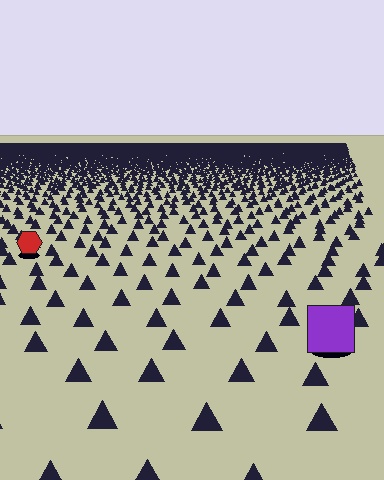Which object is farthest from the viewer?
The red hexagon is farthest from the viewer. It appears smaller and the ground texture around it is denser.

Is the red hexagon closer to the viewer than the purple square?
No. The purple square is closer — you can tell from the texture gradient: the ground texture is coarser near it.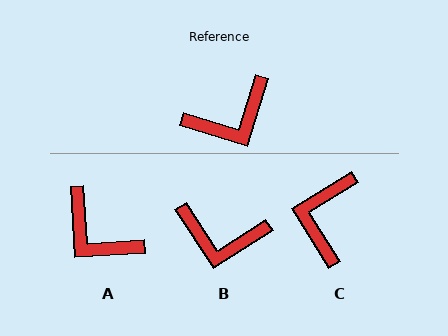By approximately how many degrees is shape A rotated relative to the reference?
Approximately 69 degrees clockwise.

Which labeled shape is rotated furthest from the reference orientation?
C, about 131 degrees away.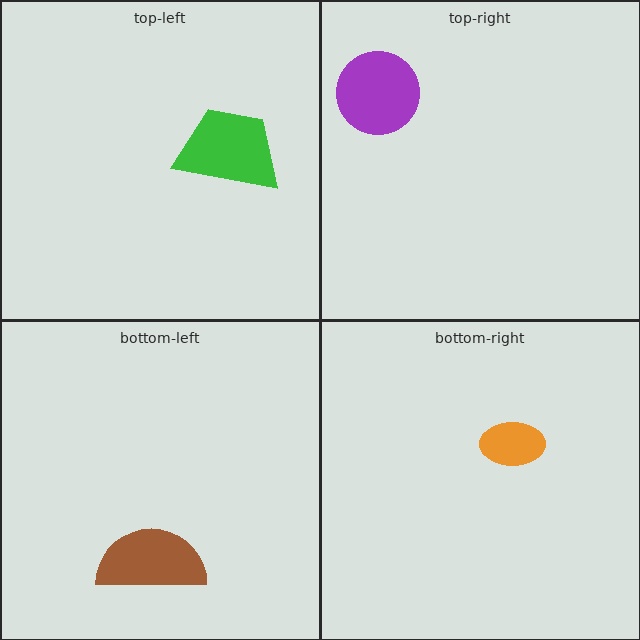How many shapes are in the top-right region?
1.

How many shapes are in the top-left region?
1.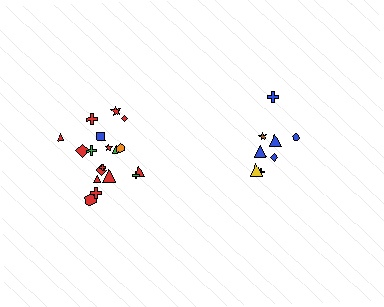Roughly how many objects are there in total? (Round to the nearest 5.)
Roughly 25 objects in total.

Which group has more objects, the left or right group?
The left group.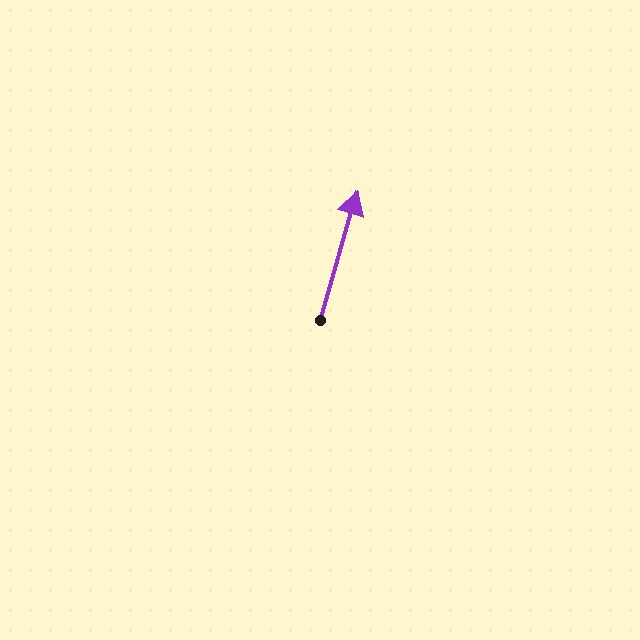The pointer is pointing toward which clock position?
Roughly 1 o'clock.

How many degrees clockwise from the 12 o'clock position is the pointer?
Approximately 16 degrees.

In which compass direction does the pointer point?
North.